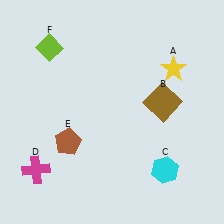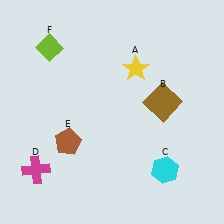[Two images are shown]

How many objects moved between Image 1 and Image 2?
1 object moved between the two images.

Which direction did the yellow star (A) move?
The yellow star (A) moved left.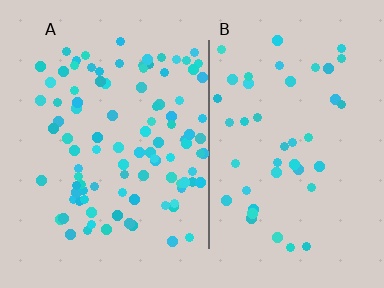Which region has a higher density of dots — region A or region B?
A (the left).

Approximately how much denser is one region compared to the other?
Approximately 2.2× — region A over region B.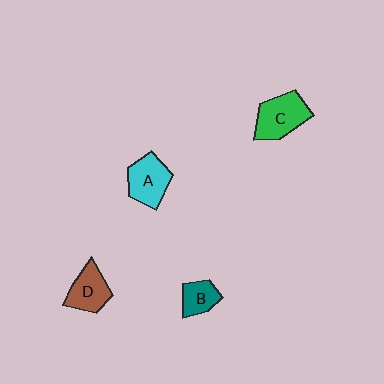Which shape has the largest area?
Shape C (green).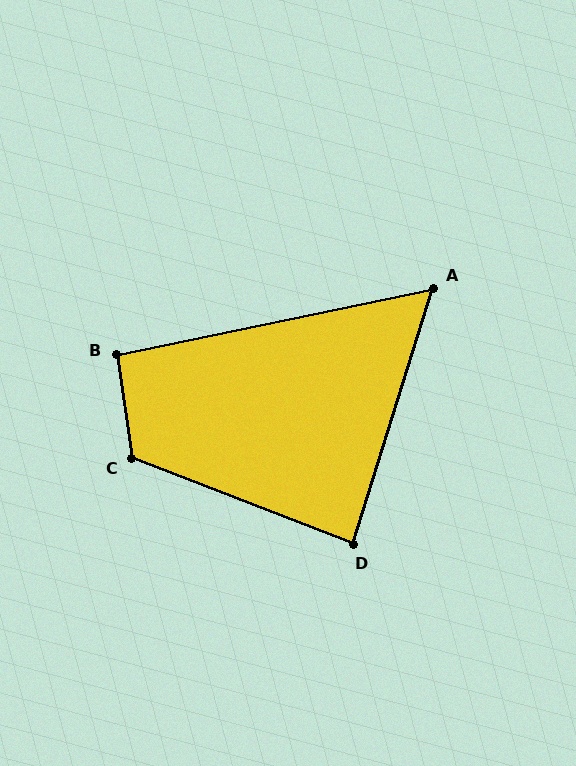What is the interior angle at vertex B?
Approximately 94 degrees (approximately right).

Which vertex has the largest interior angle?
C, at approximately 119 degrees.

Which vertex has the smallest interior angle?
A, at approximately 61 degrees.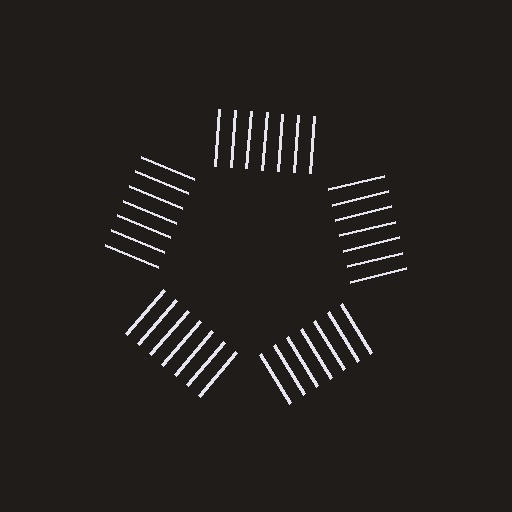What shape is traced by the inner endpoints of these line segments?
An illusory pentagon — the line segments terminate on its edges but no continuous stroke is drawn.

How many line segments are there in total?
35 — 7 along each of the 5 edges.